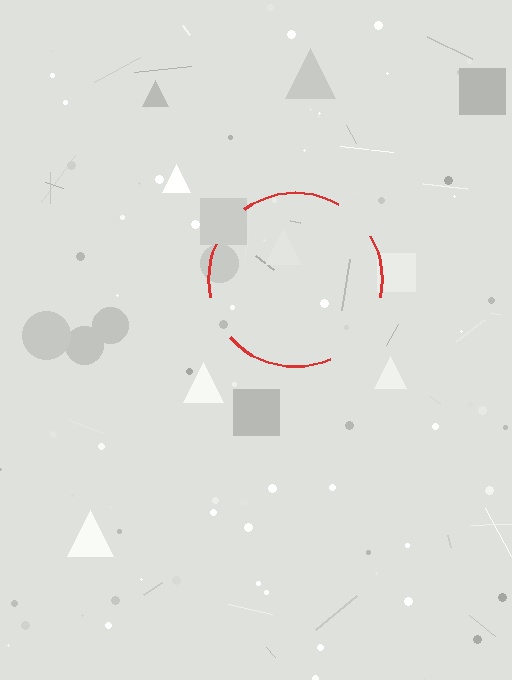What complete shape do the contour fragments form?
The contour fragments form a circle.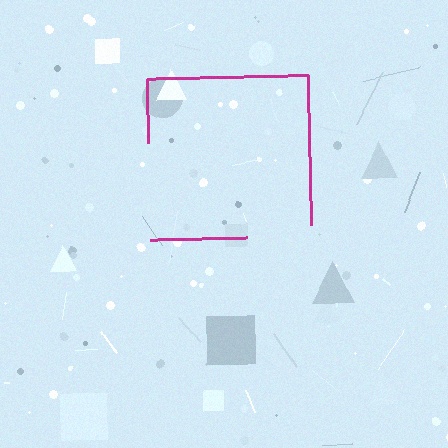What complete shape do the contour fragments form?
The contour fragments form a square.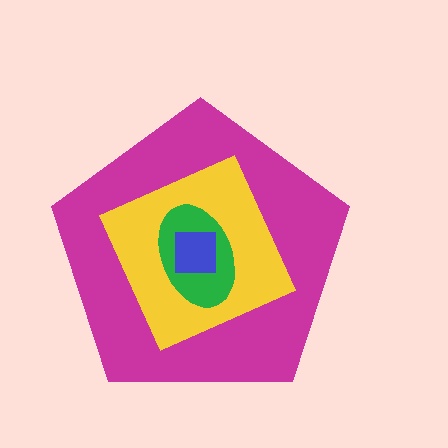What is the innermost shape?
The blue square.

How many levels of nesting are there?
4.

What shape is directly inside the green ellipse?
The blue square.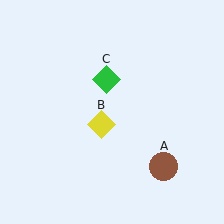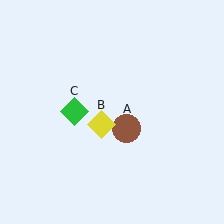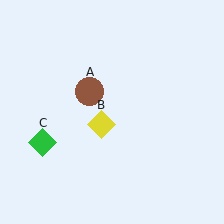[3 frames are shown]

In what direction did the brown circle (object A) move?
The brown circle (object A) moved up and to the left.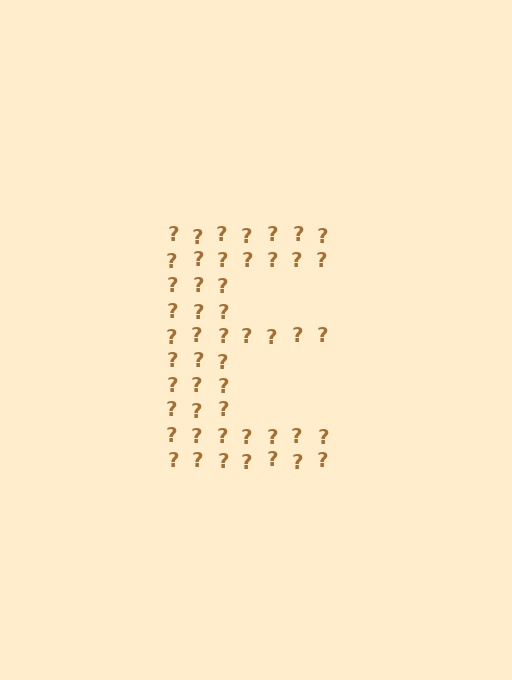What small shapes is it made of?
It is made of small question marks.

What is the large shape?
The large shape is the letter E.